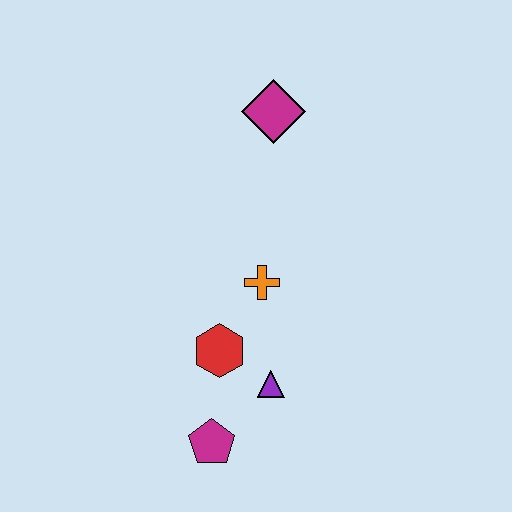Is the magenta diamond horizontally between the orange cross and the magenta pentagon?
No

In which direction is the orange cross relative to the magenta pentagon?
The orange cross is above the magenta pentagon.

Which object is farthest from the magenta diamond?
The magenta pentagon is farthest from the magenta diamond.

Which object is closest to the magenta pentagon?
The purple triangle is closest to the magenta pentagon.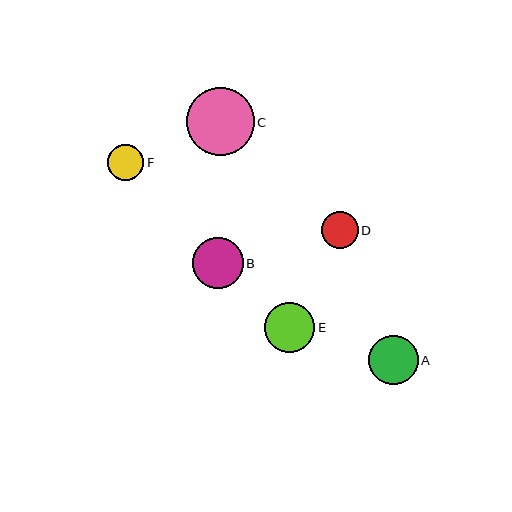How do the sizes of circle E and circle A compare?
Circle E and circle A are approximately the same size.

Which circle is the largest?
Circle C is the largest with a size of approximately 68 pixels.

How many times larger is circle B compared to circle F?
Circle B is approximately 1.4 times the size of circle F.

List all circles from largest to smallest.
From largest to smallest: C, B, E, A, D, F.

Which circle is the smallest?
Circle F is the smallest with a size of approximately 36 pixels.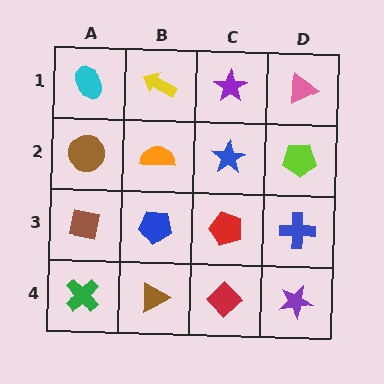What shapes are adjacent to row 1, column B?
An orange semicircle (row 2, column B), a cyan ellipse (row 1, column A), a purple star (row 1, column C).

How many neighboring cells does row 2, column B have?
4.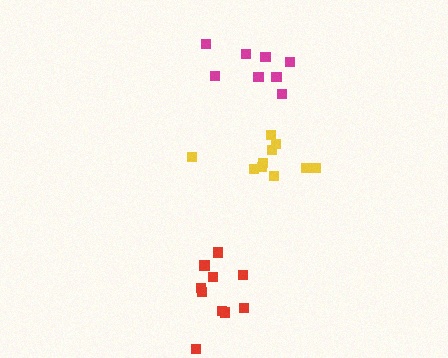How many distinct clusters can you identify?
There are 3 distinct clusters.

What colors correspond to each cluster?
The clusters are colored: magenta, red, yellow.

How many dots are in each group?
Group 1: 8 dots, Group 2: 10 dots, Group 3: 10 dots (28 total).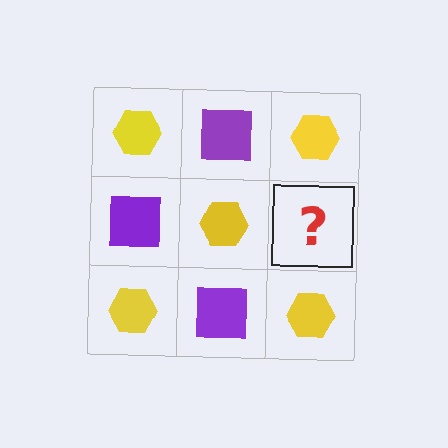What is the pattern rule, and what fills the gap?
The rule is that it alternates yellow hexagon and purple square in a checkerboard pattern. The gap should be filled with a purple square.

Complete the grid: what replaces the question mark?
The question mark should be replaced with a purple square.